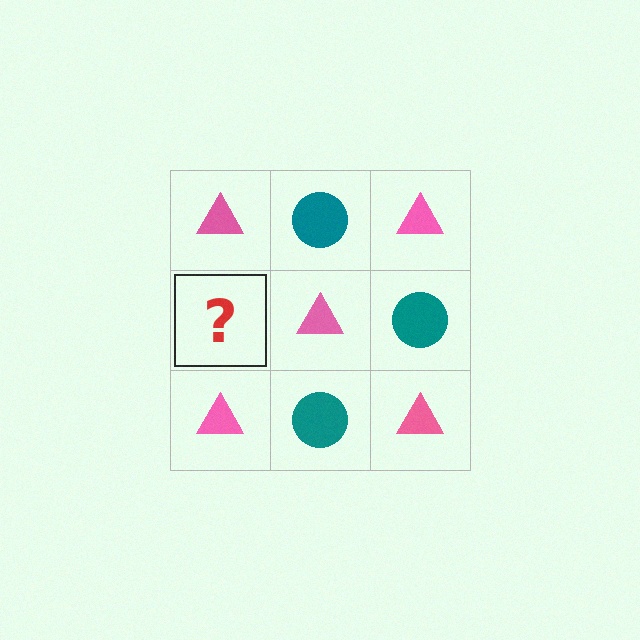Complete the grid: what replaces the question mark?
The question mark should be replaced with a teal circle.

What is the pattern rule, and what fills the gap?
The rule is that it alternates pink triangle and teal circle in a checkerboard pattern. The gap should be filled with a teal circle.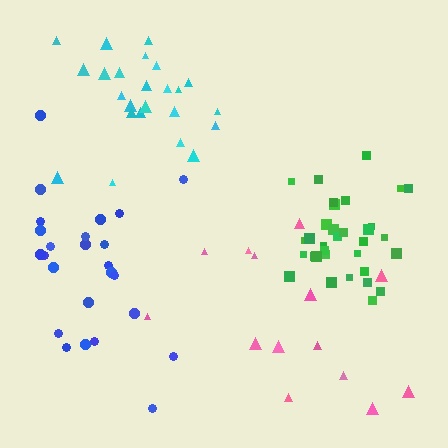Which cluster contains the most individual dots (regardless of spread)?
Green (33).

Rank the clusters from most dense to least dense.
green, cyan, blue, pink.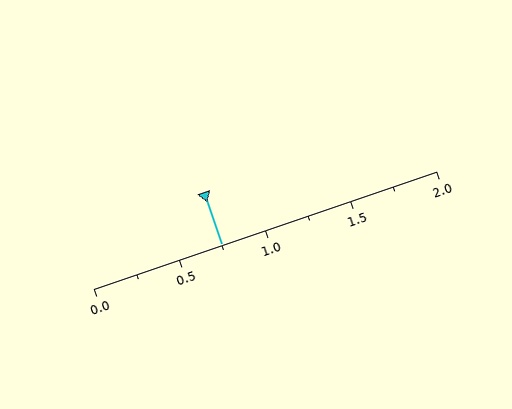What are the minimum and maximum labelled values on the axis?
The axis runs from 0.0 to 2.0.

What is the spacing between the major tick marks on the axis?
The major ticks are spaced 0.5 apart.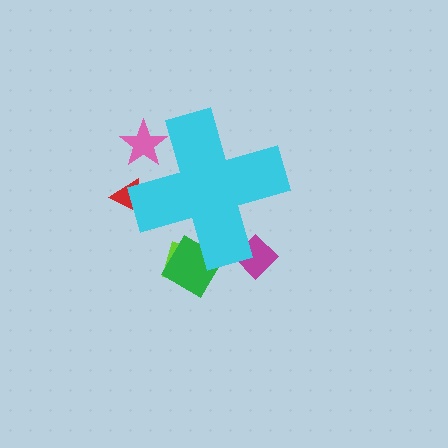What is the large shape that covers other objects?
A cyan cross.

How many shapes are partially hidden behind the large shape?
5 shapes are partially hidden.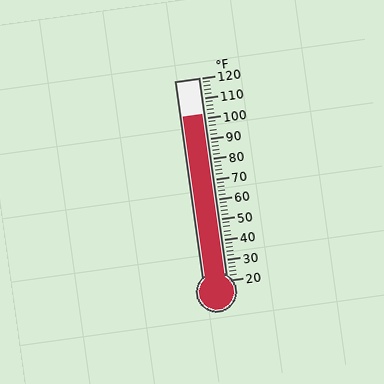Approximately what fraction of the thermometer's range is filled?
The thermometer is filled to approximately 80% of its range.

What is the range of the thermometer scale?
The thermometer scale ranges from 20°F to 120°F.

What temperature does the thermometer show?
The thermometer shows approximately 102°F.